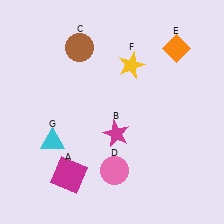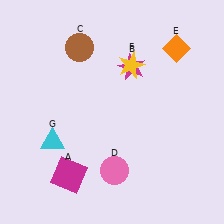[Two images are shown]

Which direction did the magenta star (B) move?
The magenta star (B) moved up.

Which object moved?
The magenta star (B) moved up.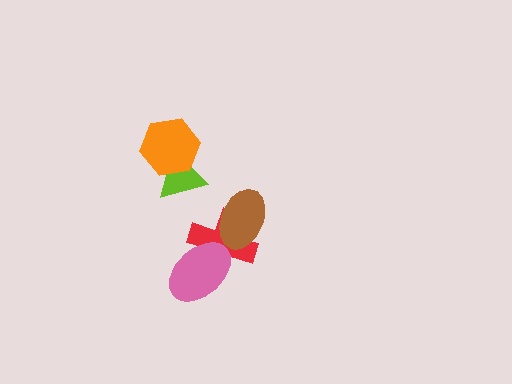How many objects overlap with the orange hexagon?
1 object overlaps with the orange hexagon.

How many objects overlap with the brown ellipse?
1 object overlaps with the brown ellipse.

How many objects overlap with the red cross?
2 objects overlap with the red cross.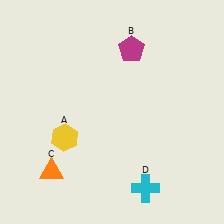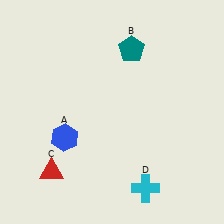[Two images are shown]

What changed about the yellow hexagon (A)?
In Image 1, A is yellow. In Image 2, it changed to blue.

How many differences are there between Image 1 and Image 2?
There are 3 differences between the two images.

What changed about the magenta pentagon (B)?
In Image 1, B is magenta. In Image 2, it changed to teal.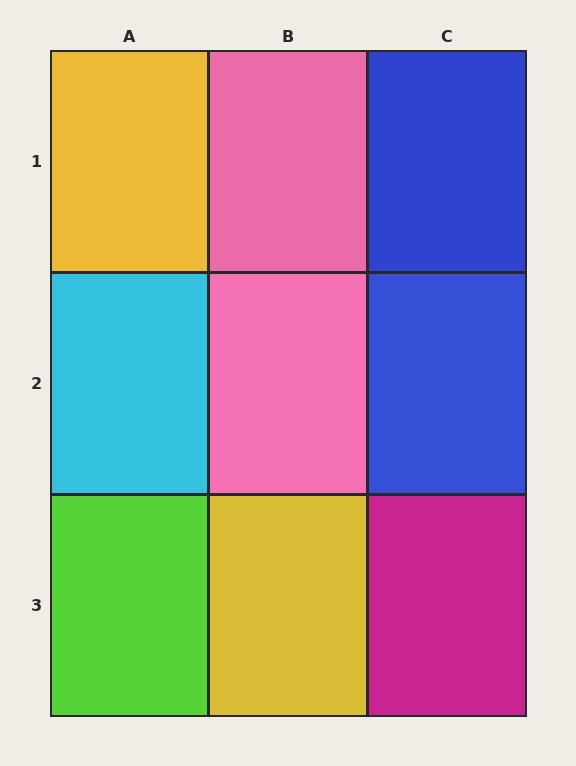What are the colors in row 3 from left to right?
Lime, yellow, magenta.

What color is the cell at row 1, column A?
Yellow.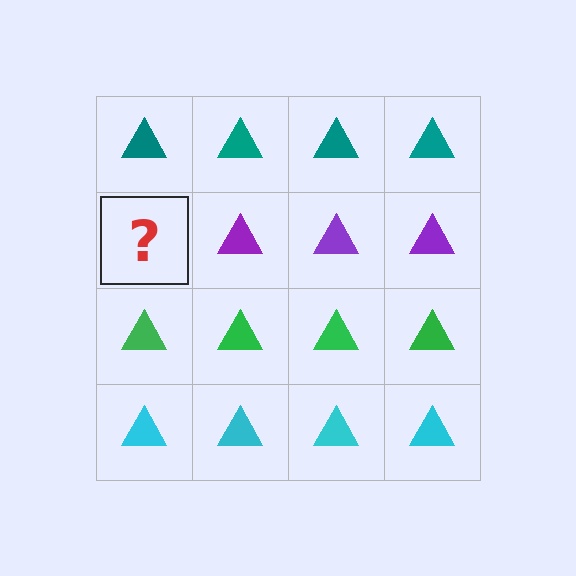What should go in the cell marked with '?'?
The missing cell should contain a purple triangle.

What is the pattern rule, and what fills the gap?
The rule is that each row has a consistent color. The gap should be filled with a purple triangle.